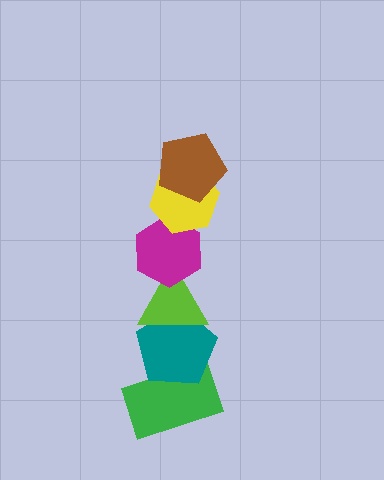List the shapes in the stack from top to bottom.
From top to bottom: the brown pentagon, the yellow hexagon, the magenta hexagon, the lime triangle, the teal pentagon, the green rectangle.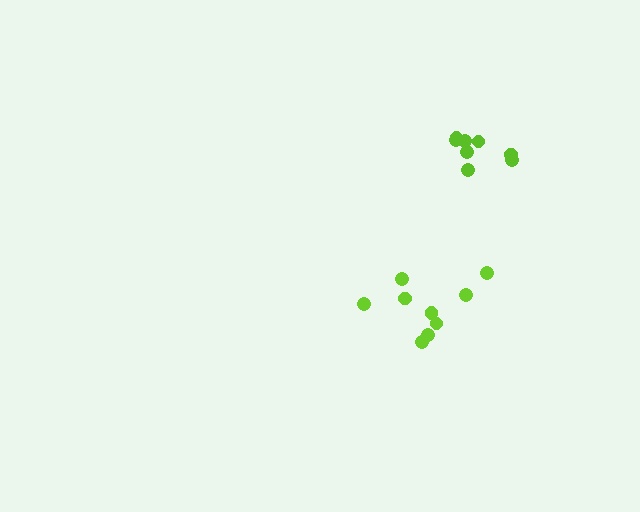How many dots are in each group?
Group 1: 9 dots, Group 2: 8 dots (17 total).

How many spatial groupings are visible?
There are 2 spatial groupings.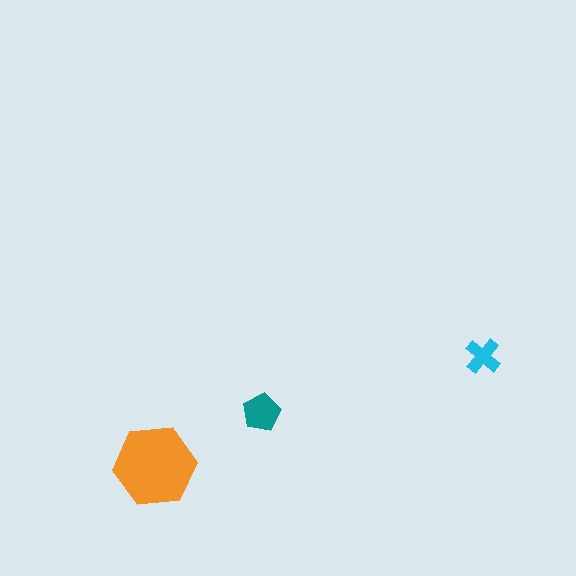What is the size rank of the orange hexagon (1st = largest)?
1st.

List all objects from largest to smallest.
The orange hexagon, the teal pentagon, the cyan cross.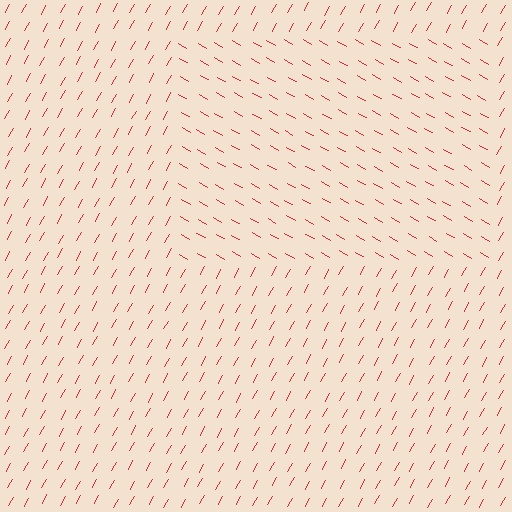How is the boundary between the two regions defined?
The boundary is defined purely by a change in line orientation (approximately 89 degrees difference). All lines are the same color and thickness.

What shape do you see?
I see a rectangle.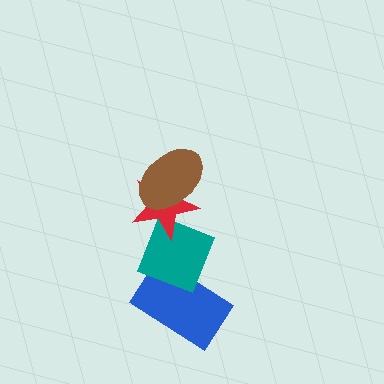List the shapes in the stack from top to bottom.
From top to bottom: the brown ellipse, the red star, the teal diamond, the blue rectangle.